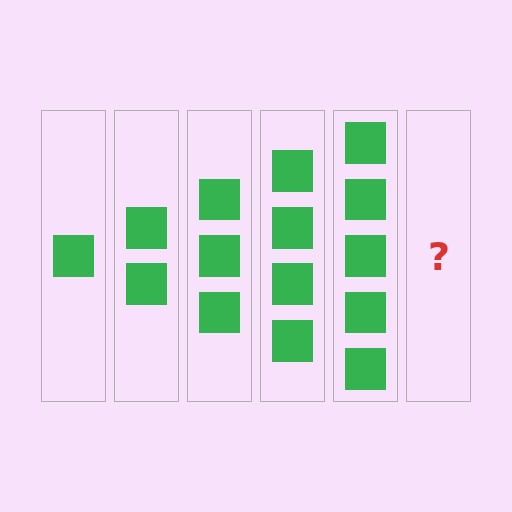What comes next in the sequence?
The next element should be 6 squares.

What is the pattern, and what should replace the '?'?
The pattern is that each step adds one more square. The '?' should be 6 squares.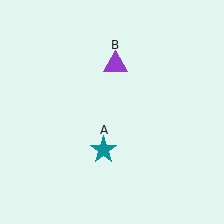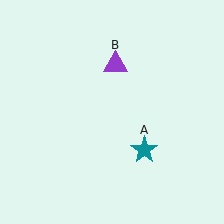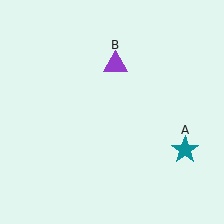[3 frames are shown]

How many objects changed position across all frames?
1 object changed position: teal star (object A).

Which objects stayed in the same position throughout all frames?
Purple triangle (object B) remained stationary.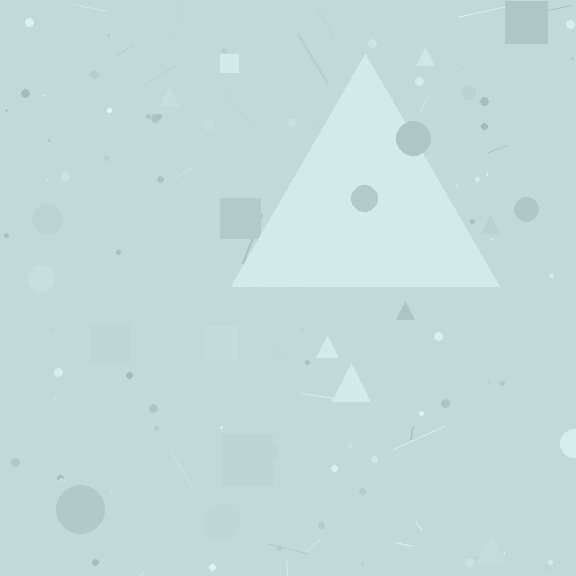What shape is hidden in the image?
A triangle is hidden in the image.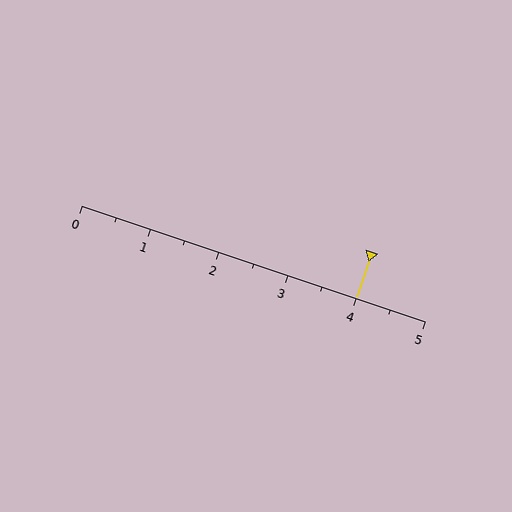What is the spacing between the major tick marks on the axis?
The major ticks are spaced 1 apart.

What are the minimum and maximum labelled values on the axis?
The axis runs from 0 to 5.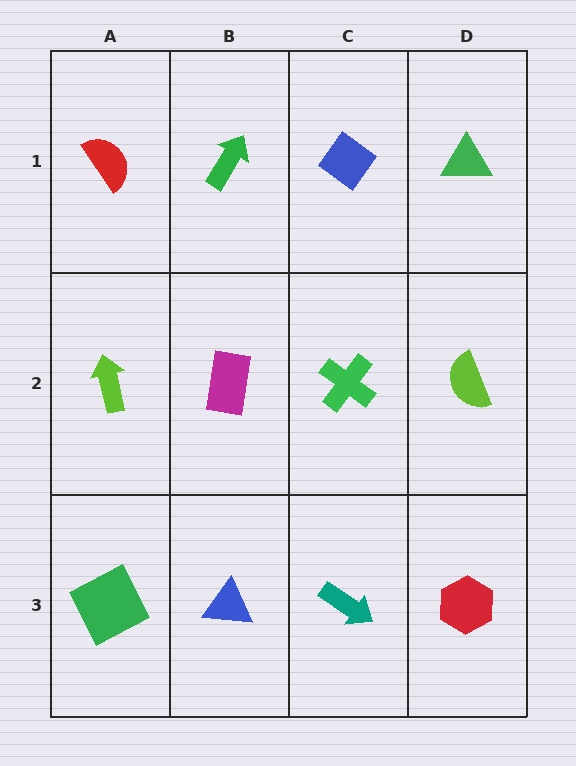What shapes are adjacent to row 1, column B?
A magenta rectangle (row 2, column B), a red semicircle (row 1, column A), a blue diamond (row 1, column C).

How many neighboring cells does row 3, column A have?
2.